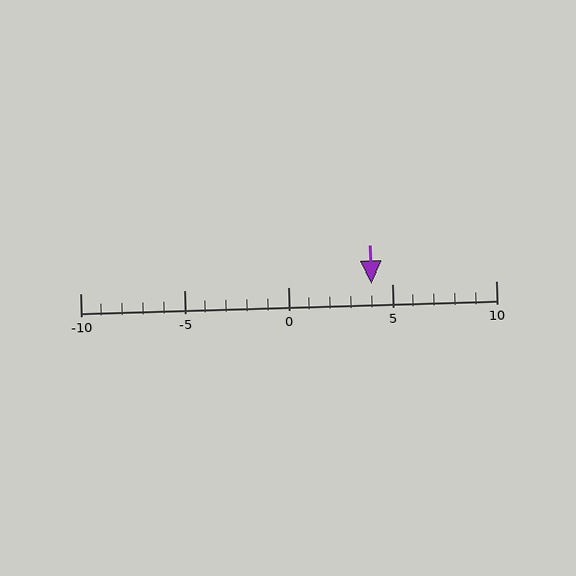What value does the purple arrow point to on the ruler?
The purple arrow points to approximately 4.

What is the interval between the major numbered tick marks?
The major tick marks are spaced 5 units apart.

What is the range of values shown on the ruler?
The ruler shows values from -10 to 10.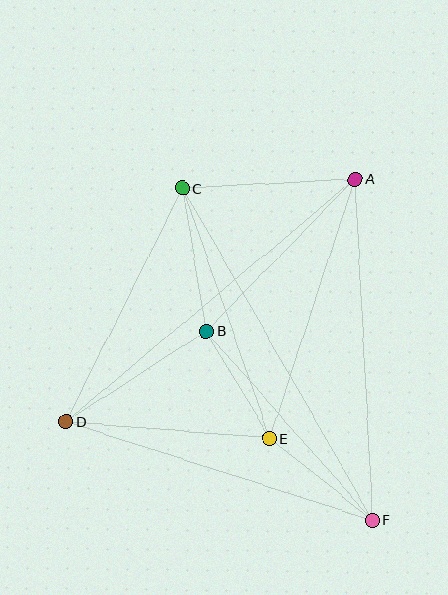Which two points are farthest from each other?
Points C and F are farthest from each other.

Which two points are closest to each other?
Points B and E are closest to each other.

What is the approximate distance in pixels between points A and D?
The distance between A and D is approximately 377 pixels.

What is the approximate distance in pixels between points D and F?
The distance between D and F is approximately 322 pixels.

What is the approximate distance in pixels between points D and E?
The distance between D and E is approximately 204 pixels.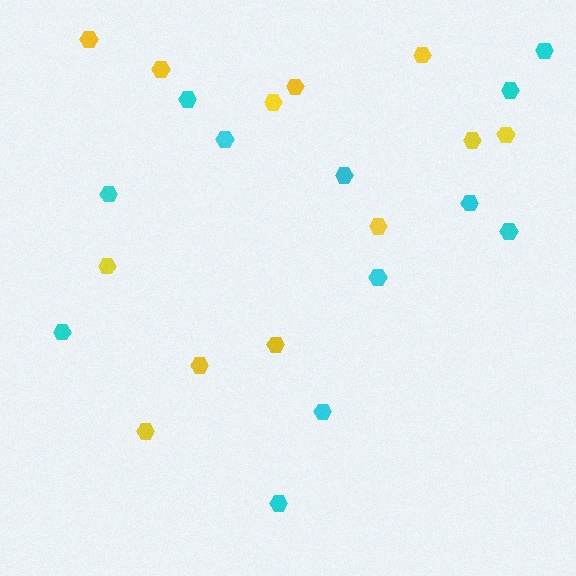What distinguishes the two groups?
There are 2 groups: one group of cyan hexagons (12) and one group of yellow hexagons (12).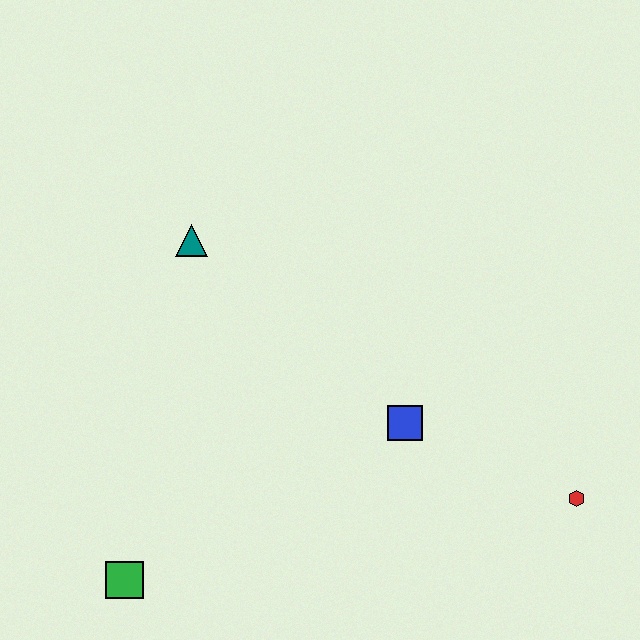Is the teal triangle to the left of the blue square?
Yes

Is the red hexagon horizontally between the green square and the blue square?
No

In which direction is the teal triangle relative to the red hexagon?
The teal triangle is to the left of the red hexagon.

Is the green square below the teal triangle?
Yes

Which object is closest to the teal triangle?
The blue square is closest to the teal triangle.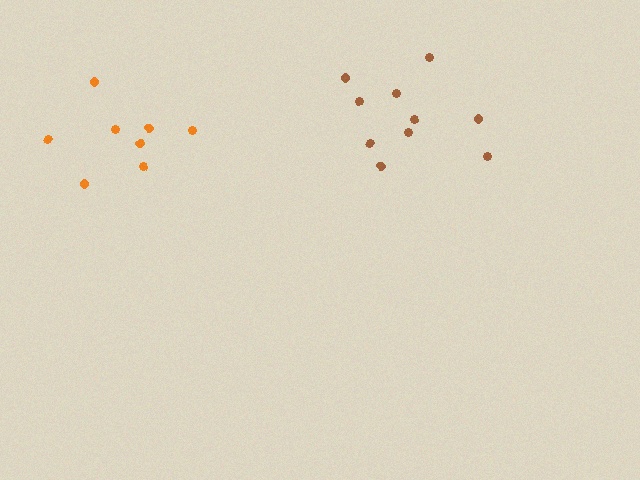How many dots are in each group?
Group 1: 8 dots, Group 2: 10 dots (18 total).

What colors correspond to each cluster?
The clusters are colored: orange, brown.